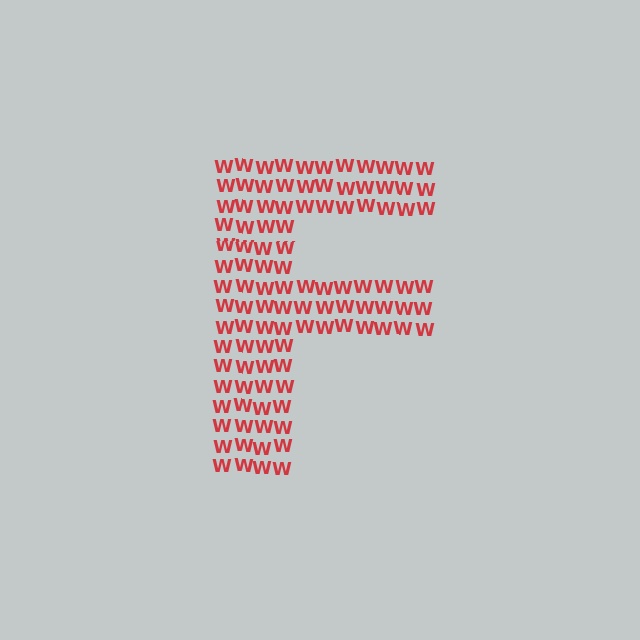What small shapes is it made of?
It is made of small letter W's.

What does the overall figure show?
The overall figure shows the letter F.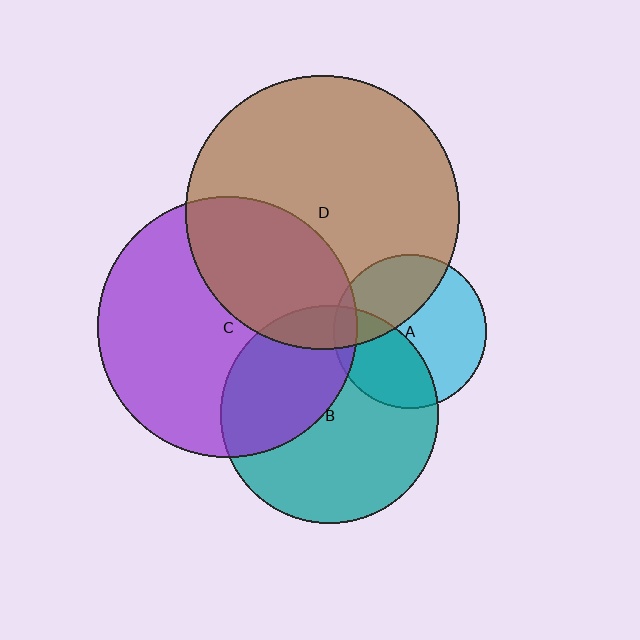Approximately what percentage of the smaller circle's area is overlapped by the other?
Approximately 35%.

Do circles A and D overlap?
Yes.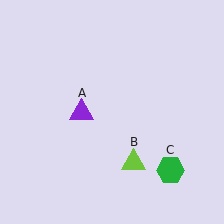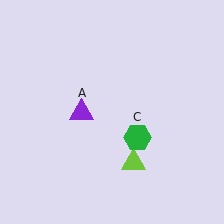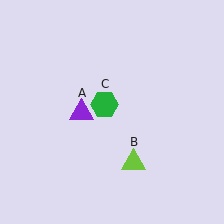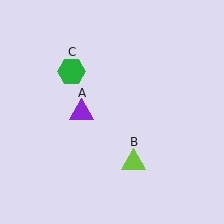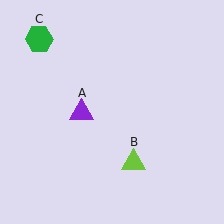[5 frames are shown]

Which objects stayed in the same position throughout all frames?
Purple triangle (object A) and lime triangle (object B) remained stationary.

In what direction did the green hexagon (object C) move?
The green hexagon (object C) moved up and to the left.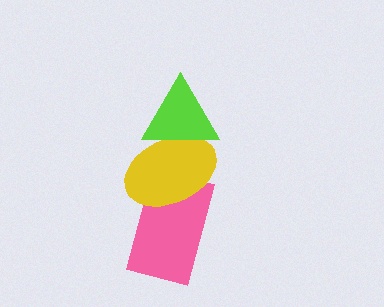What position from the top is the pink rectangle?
The pink rectangle is 3rd from the top.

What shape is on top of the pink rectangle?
The yellow ellipse is on top of the pink rectangle.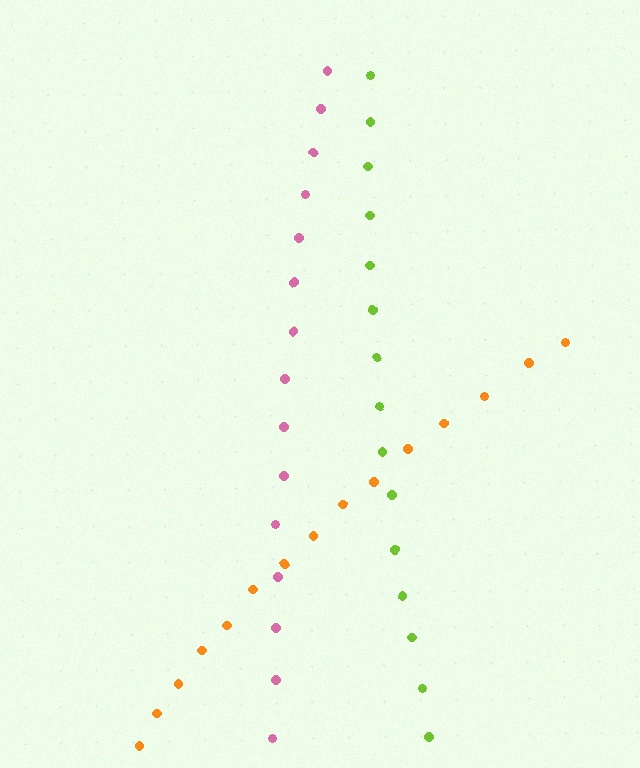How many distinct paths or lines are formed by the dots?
There are 3 distinct paths.